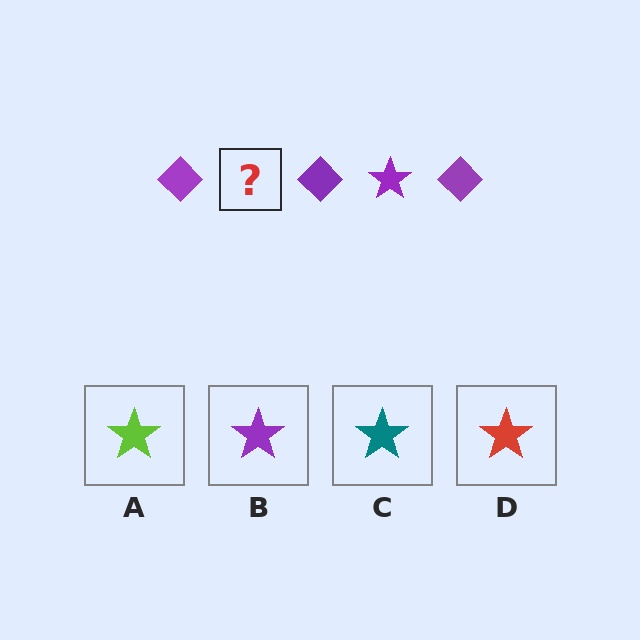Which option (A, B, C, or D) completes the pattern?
B.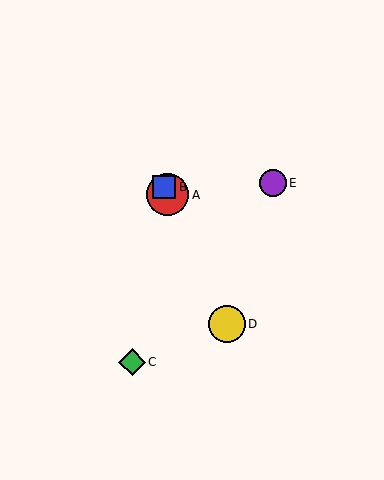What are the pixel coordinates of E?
Object E is at (273, 183).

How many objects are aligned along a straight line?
3 objects (A, B, D) are aligned along a straight line.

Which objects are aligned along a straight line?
Objects A, B, D are aligned along a straight line.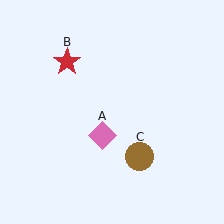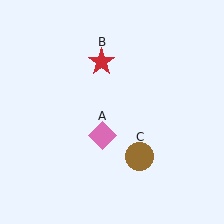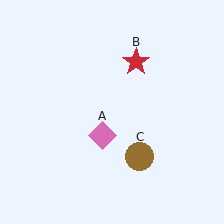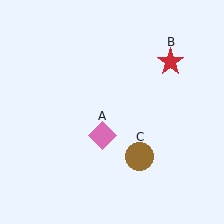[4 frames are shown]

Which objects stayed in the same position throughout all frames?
Pink diamond (object A) and brown circle (object C) remained stationary.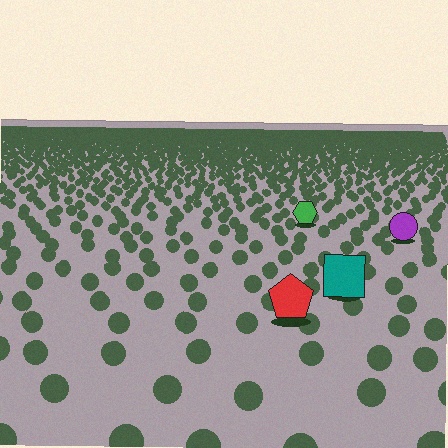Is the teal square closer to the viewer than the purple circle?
Yes. The teal square is closer — you can tell from the texture gradient: the ground texture is coarser near it.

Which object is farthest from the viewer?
The green hexagon is farthest from the viewer. It appears smaller and the ground texture around it is denser.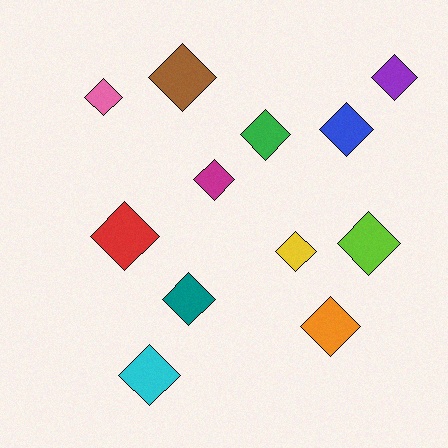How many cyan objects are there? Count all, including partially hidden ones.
There is 1 cyan object.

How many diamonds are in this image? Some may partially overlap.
There are 12 diamonds.